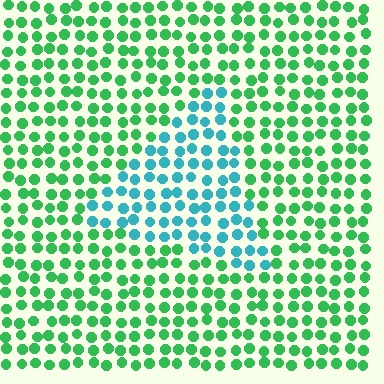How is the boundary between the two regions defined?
The boundary is defined purely by a slight shift in hue (about 50 degrees). Spacing, size, and orientation are identical on both sides.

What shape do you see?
I see a triangle.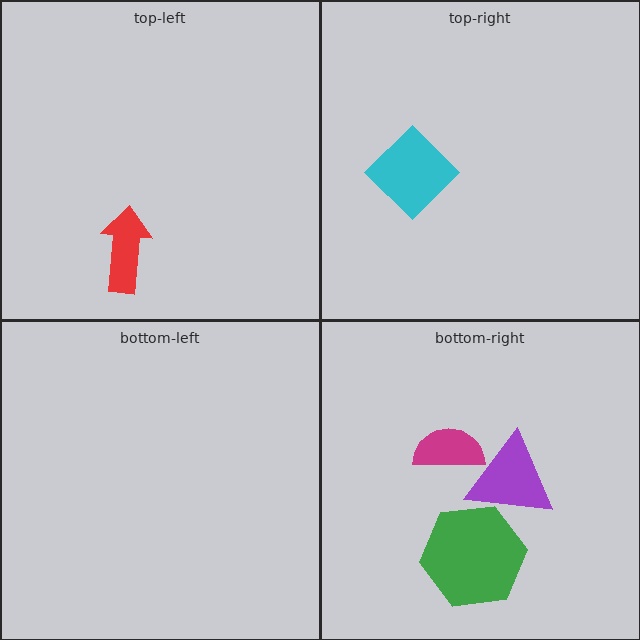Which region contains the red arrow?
The top-left region.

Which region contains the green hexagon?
The bottom-right region.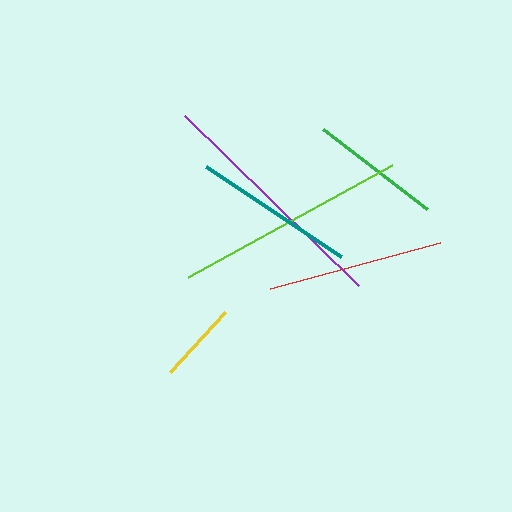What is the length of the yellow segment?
The yellow segment is approximately 81 pixels long.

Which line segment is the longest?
The purple line is the longest at approximately 244 pixels.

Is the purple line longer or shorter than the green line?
The purple line is longer than the green line.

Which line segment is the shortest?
The yellow line is the shortest at approximately 81 pixels.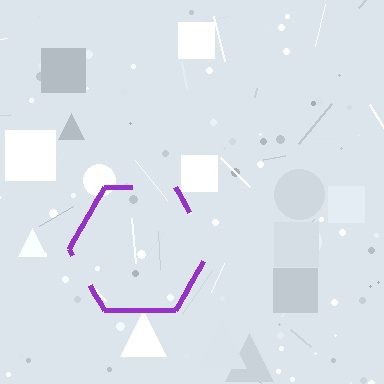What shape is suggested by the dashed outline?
The dashed outline suggests a hexagon.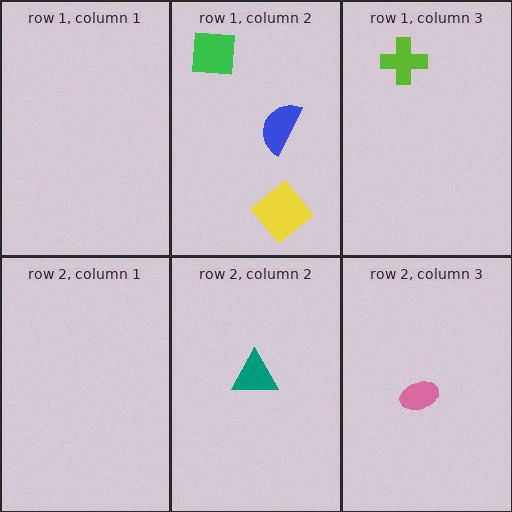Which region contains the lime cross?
The row 1, column 3 region.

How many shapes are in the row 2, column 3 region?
1.